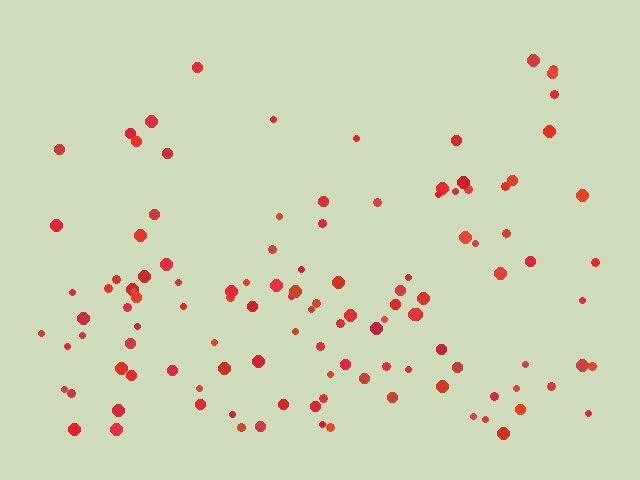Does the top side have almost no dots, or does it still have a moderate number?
Still a moderate number, just noticeably fewer than the bottom.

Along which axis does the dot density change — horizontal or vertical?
Vertical.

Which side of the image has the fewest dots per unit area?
The top.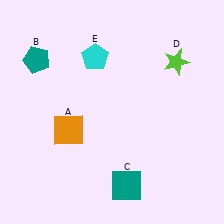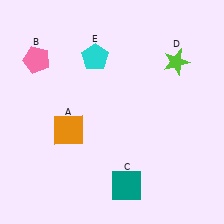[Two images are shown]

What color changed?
The pentagon (B) changed from teal in Image 1 to pink in Image 2.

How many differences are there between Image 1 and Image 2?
There is 1 difference between the two images.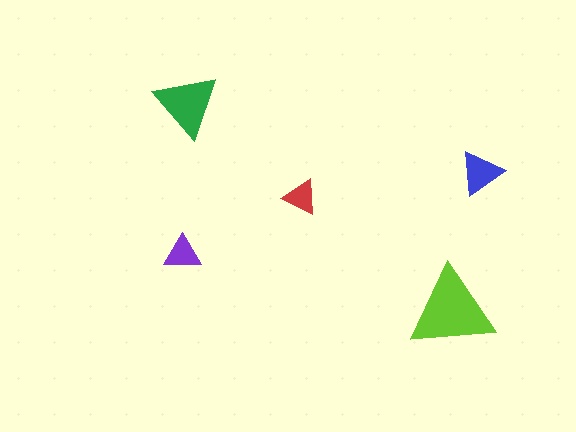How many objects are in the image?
There are 5 objects in the image.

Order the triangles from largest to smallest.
the lime one, the green one, the blue one, the purple one, the red one.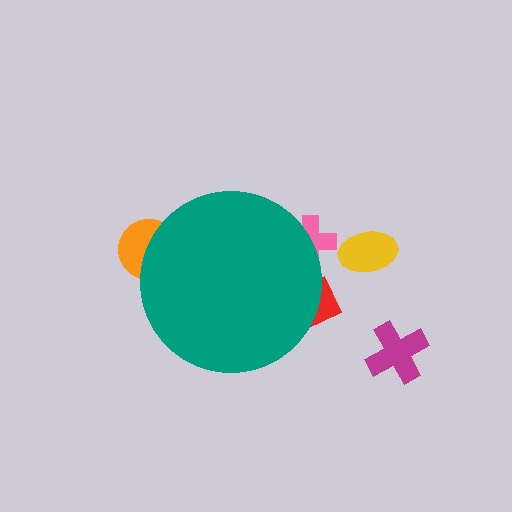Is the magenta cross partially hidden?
No, the magenta cross is fully visible.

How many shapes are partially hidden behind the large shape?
3 shapes are partially hidden.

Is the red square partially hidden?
Yes, the red square is partially hidden behind the teal circle.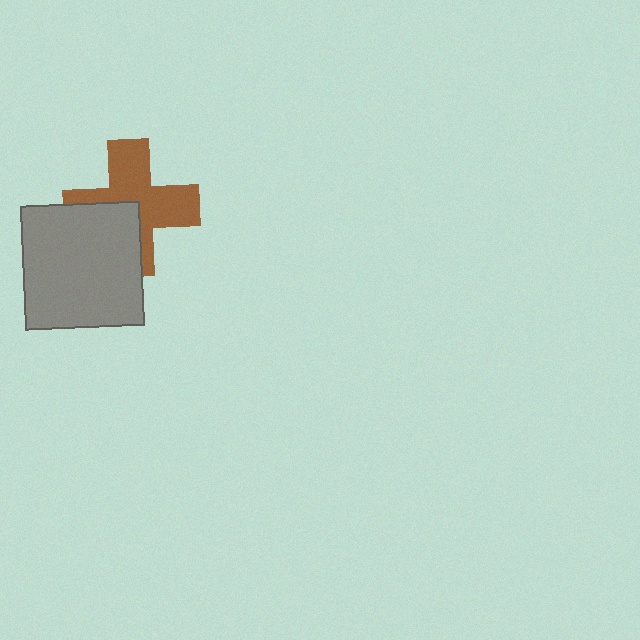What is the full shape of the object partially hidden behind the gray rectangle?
The partially hidden object is a brown cross.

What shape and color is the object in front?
The object in front is a gray rectangle.